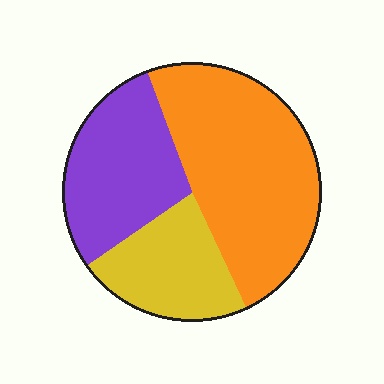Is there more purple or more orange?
Orange.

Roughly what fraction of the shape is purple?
Purple takes up between a sixth and a third of the shape.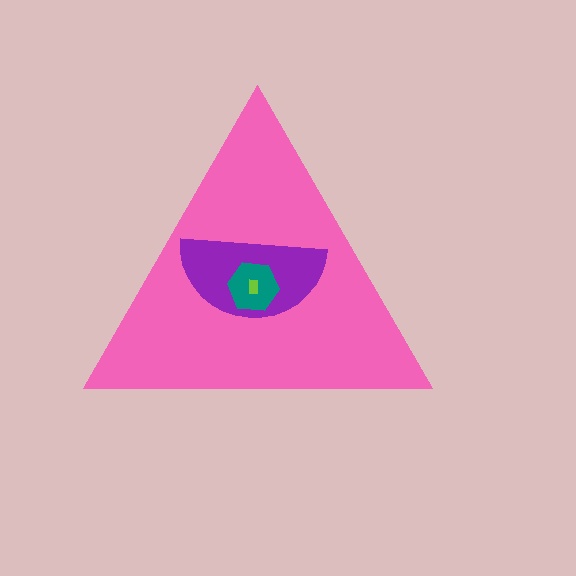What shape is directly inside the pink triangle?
The purple semicircle.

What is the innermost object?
The lime rectangle.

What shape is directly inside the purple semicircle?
The teal hexagon.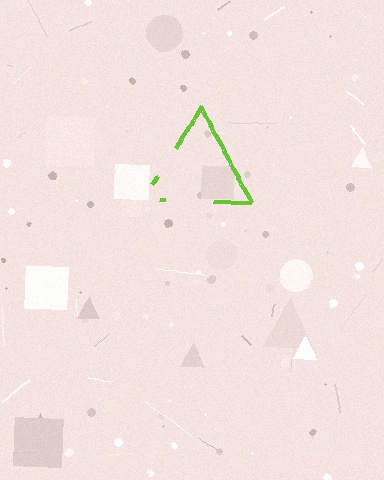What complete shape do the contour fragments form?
The contour fragments form a triangle.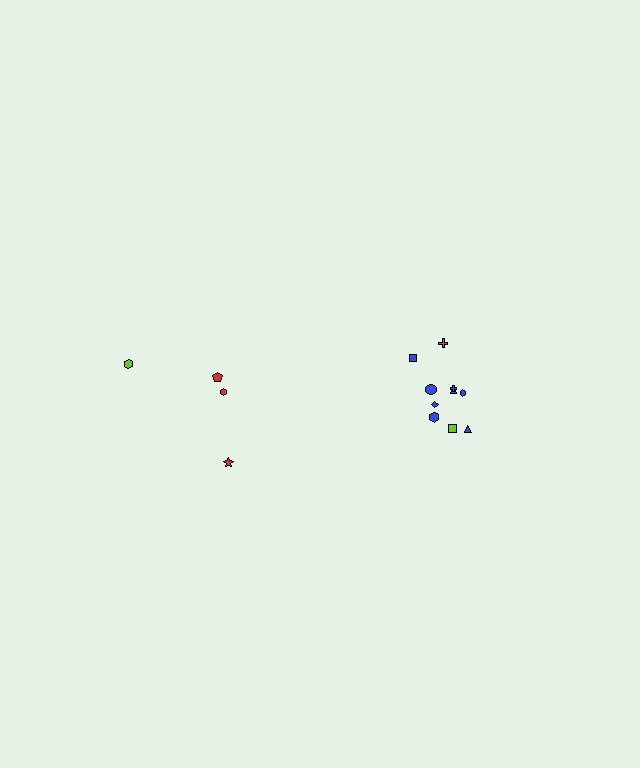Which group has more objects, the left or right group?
The right group.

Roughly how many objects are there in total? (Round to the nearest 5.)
Roughly 15 objects in total.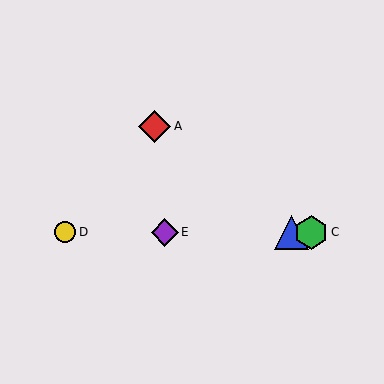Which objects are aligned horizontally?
Objects B, C, D, E are aligned horizontally.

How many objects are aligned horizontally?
4 objects (B, C, D, E) are aligned horizontally.